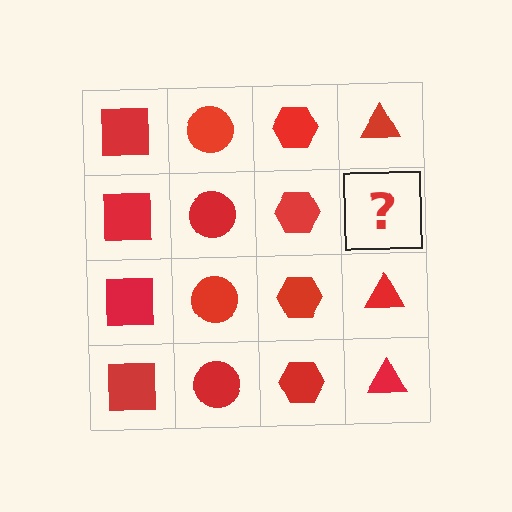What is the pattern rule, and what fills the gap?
The rule is that each column has a consistent shape. The gap should be filled with a red triangle.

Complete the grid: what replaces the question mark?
The question mark should be replaced with a red triangle.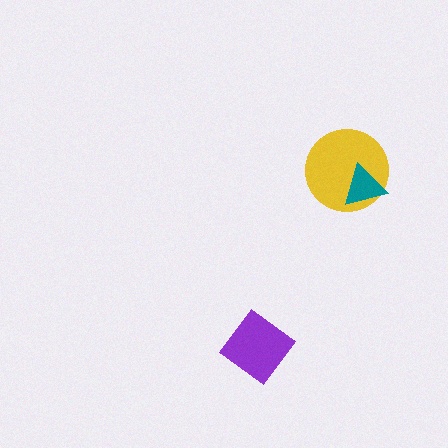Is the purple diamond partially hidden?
No, no other shape covers it.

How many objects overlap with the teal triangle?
1 object overlaps with the teal triangle.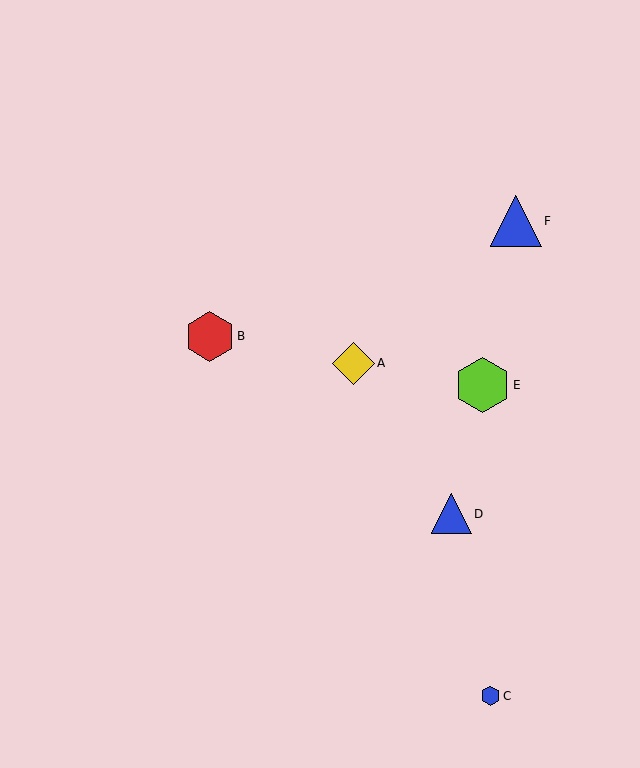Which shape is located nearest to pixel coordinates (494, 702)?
The blue hexagon (labeled C) at (491, 696) is nearest to that location.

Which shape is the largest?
The lime hexagon (labeled E) is the largest.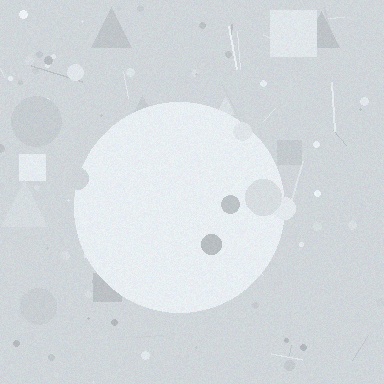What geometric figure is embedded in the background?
A circle is embedded in the background.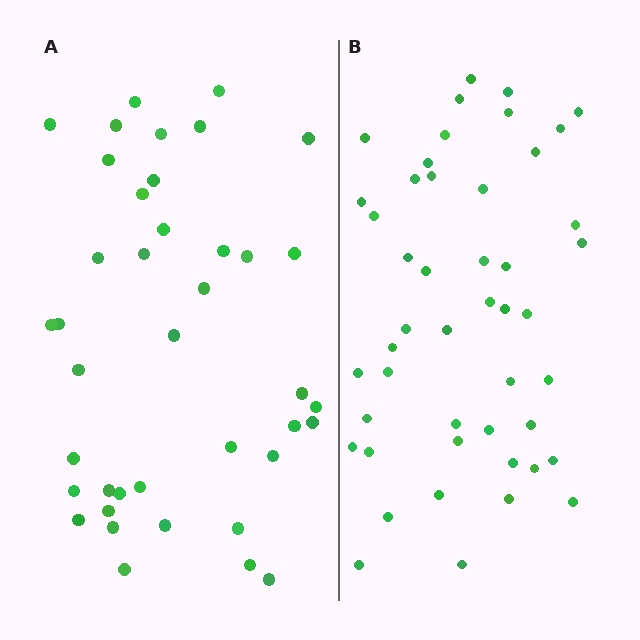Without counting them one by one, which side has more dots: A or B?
Region B (the right region) has more dots.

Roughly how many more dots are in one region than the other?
Region B has roughly 8 or so more dots than region A.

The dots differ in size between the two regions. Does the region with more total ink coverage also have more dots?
No. Region A has more total ink coverage because its dots are larger, but region B actually contains more individual dots. Total area can be misleading — the number of items is what matters here.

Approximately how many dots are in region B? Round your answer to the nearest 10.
About 50 dots. (The exact count is 47, which rounds to 50.)